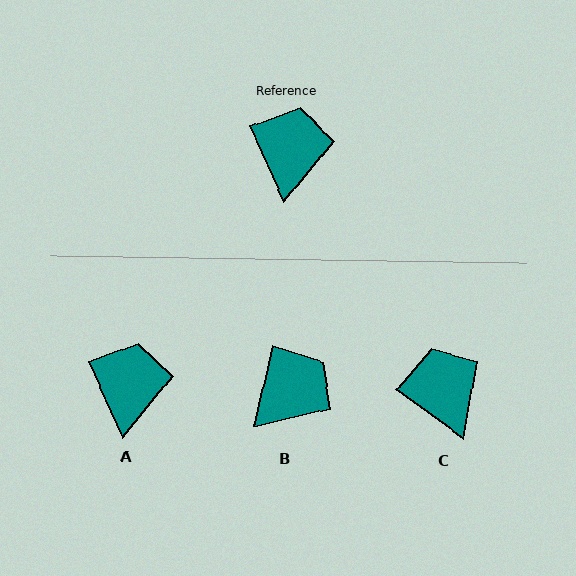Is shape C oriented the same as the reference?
No, it is off by about 29 degrees.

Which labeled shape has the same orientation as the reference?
A.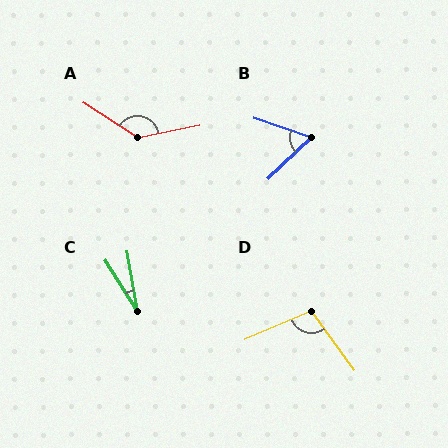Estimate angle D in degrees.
Approximately 102 degrees.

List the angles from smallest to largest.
C (23°), B (62°), D (102°), A (136°).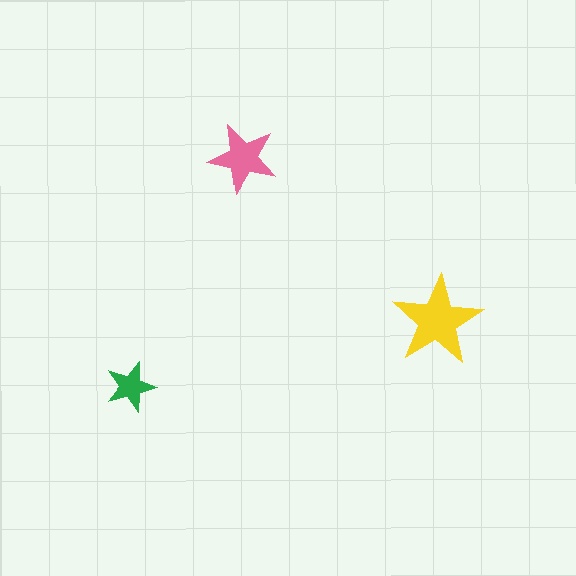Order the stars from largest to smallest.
the yellow one, the pink one, the green one.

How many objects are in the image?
There are 3 objects in the image.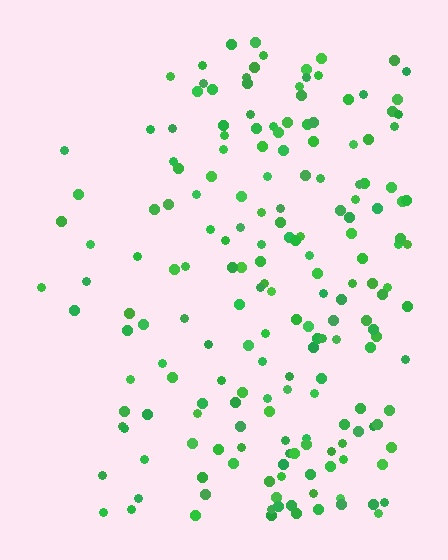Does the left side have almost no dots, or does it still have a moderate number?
Still a moderate number, just noticeably fewer than the right.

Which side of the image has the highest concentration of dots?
The right.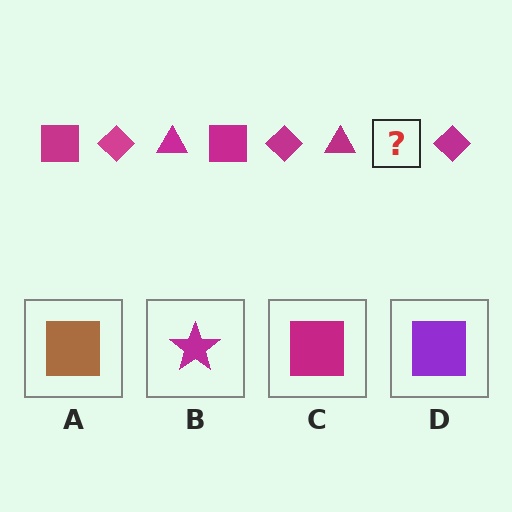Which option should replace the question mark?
Option C.